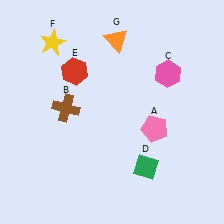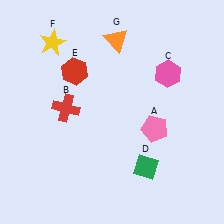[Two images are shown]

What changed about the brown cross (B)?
In Image 1, B is brown. In Image 2, it changed to red.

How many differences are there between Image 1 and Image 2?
There is 1 difference between the two images.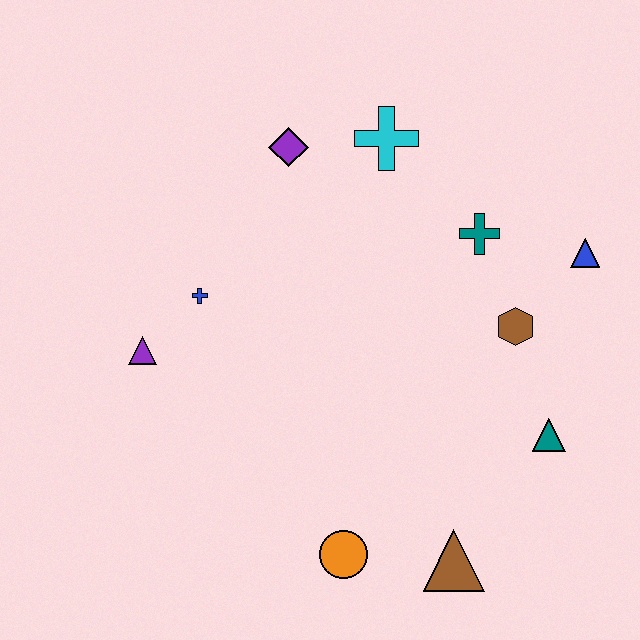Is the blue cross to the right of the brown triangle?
No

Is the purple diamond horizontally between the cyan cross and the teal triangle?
No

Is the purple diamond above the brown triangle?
Yes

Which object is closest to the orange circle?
The brown triangle is closest to the orange circle.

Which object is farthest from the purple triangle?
The blue triangle is farthest from the purple triangle.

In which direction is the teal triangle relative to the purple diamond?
The teal triangle is below the purple diamond.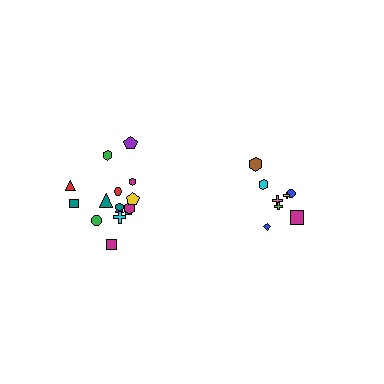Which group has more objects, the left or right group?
The left group.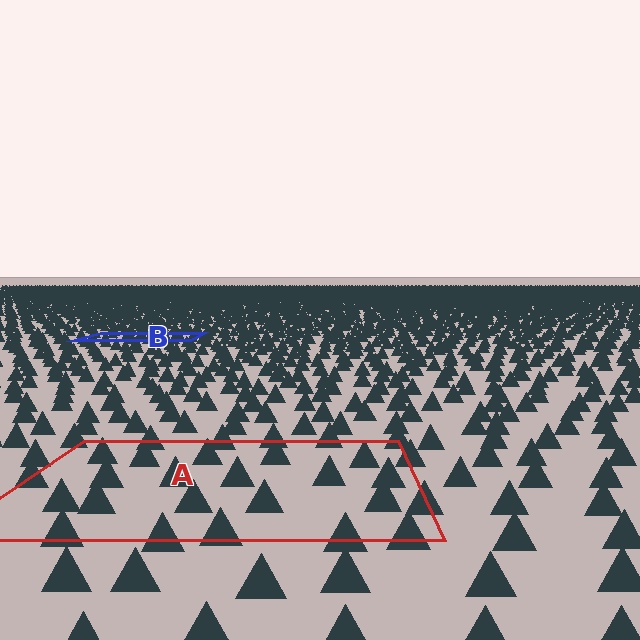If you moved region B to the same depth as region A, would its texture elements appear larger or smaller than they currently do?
They would appear larger. At a closer depth, the same texture elements are projected at a bigger on-screen size.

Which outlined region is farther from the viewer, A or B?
Region B is farther from the viewer — the texture elements inside it appear smaller and more densely packed.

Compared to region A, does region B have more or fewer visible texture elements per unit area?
Region B has more texture elements per unit area — they are packed more densely because it is farther away.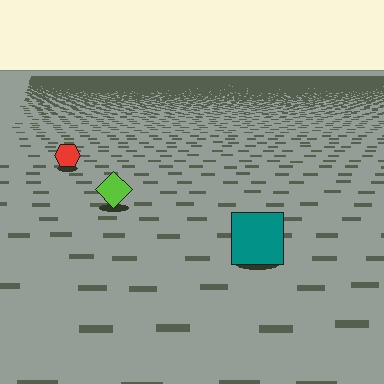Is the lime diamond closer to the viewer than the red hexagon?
Yes. The lime diamond is closer — you can tell from the texture gradient: the ground texture is coarser near it.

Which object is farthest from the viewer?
The red hexagon is farthest from the viewer. It appears smaller and the ground texture around it is denser.